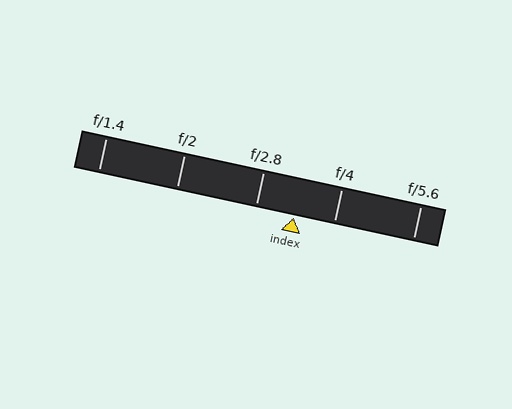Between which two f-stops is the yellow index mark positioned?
The index mark is between f/2.8 and f/4.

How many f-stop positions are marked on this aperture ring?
There are 5 f-stop positions marked.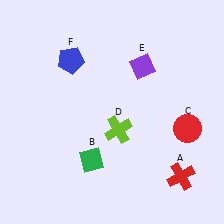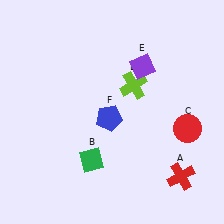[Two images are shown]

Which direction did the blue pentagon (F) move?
The blue pentagon (F) moved down.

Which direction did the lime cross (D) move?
The lime cross (D) moved up.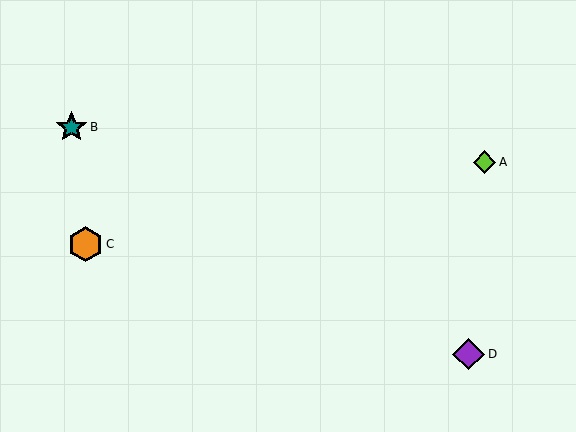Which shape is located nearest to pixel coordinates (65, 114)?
The teal star (labeled B) at (71, 127) is nearest to that location.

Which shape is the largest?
The orange hexagon (labeled C) is the largest.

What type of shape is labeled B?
Shape B is a teal star.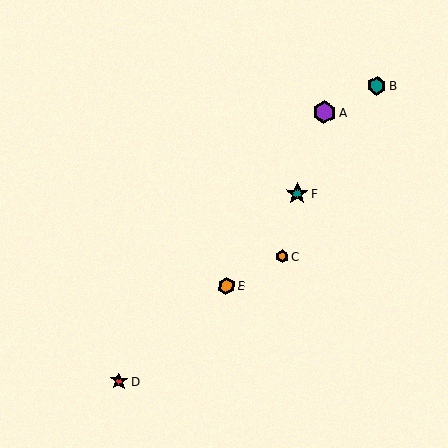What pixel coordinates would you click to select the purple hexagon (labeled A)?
Click at (324, 112) to select the purple hexagon A.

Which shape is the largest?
The purple hexagon (labeled A) is the largest.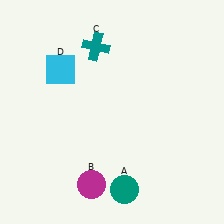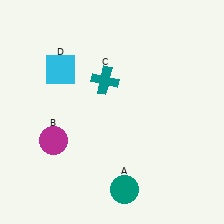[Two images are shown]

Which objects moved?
The objects that moved are: the magenta circle (B), the teal cross (C).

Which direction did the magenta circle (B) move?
The magenta circle (B) moved up.